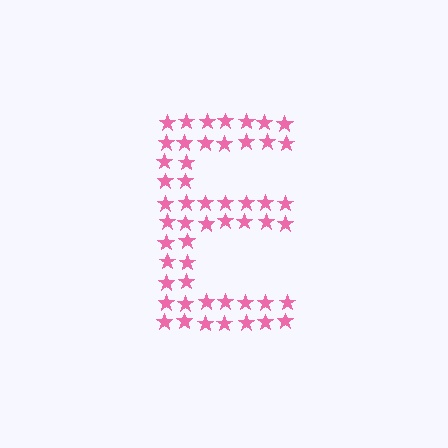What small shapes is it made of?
It is made of small stars.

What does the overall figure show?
The overall figure shows the letter E.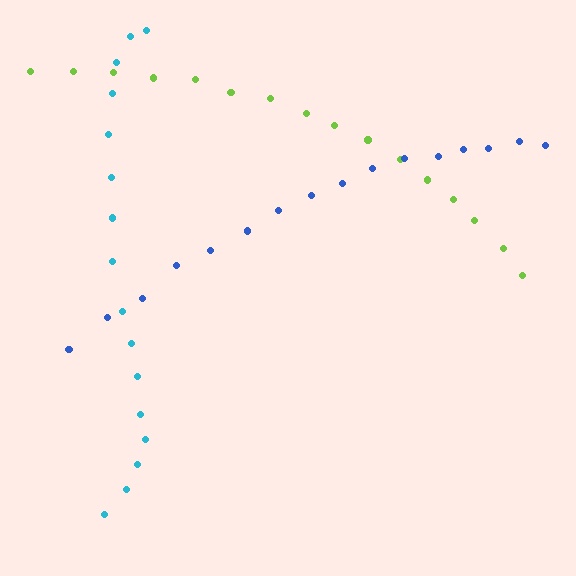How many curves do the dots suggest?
There are 3 distinct paths.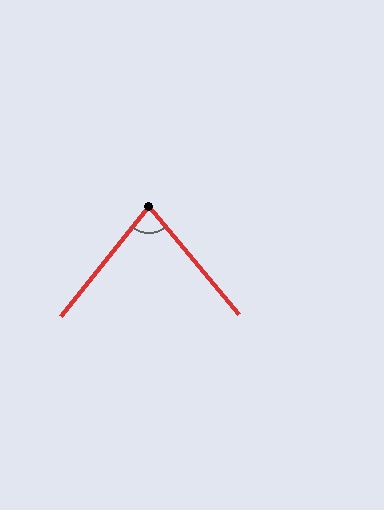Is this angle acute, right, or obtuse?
It is acute.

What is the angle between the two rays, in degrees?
Approximately 78 degrees.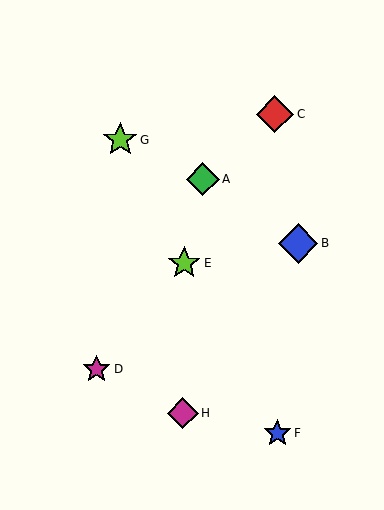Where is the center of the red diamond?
The center of the red diamond is at (275, 114).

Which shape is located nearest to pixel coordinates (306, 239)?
The blue diamond (labeled B) at (298, 243) is nearest to that location.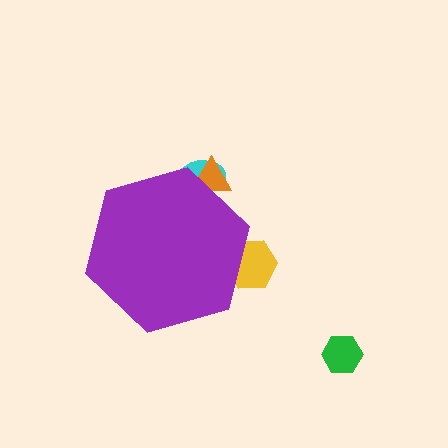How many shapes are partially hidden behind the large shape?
3 shapes are partially hidden.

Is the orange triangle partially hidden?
Yes, the orange triangle is partially hidden behind the purple hexagon.